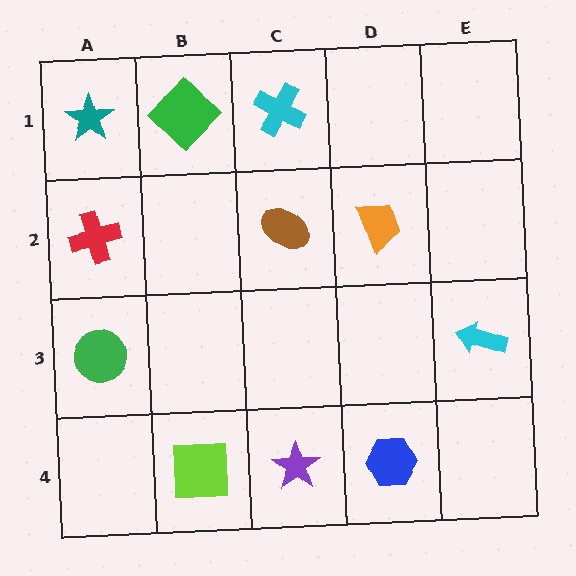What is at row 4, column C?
A purple star.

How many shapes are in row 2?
3 shapes.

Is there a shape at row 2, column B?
No, that cell is empty.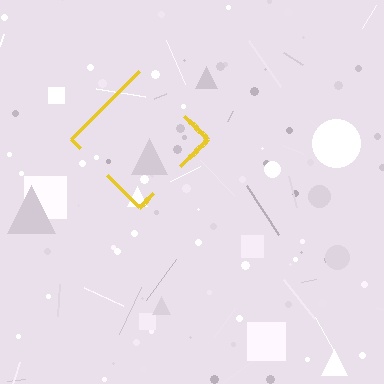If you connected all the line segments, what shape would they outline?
They would outline a diamond.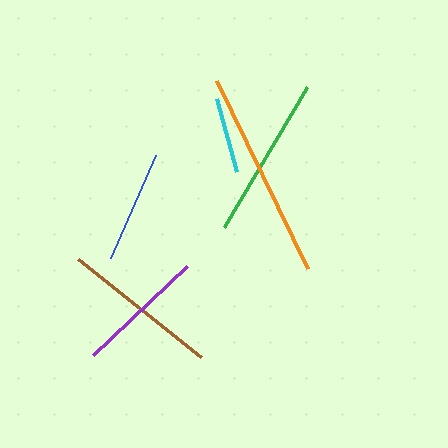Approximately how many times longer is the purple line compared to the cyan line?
The purple line is approximately 1.7 times the length of the cyan line.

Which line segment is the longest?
The orange line is the longest at approximately 209 pixels.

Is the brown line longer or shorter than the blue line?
The brown line is longer than the blue line.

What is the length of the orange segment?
The orange segment is approximately 209 pixels long.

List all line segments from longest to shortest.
From longest to shortest: orange, green, brown, purple, blue, cyan.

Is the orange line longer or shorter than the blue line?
The orange line is longer than the blue line.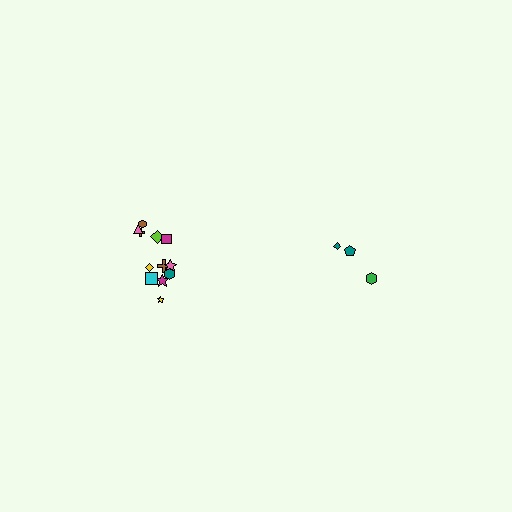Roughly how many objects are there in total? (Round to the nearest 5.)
Roughly 15 objects in total.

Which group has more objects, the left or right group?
The left group.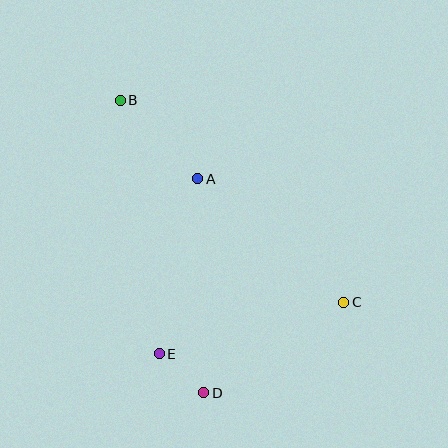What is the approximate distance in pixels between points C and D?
The distance between C and D is approximately 167 pixels.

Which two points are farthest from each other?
Points B and D are farthest from each other.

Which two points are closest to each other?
Points D and E are closest to each other.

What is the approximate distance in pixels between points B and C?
The distance between B and C is approximately 301 pixels.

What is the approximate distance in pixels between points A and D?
The distance between A and D is approximately 214 pixels.